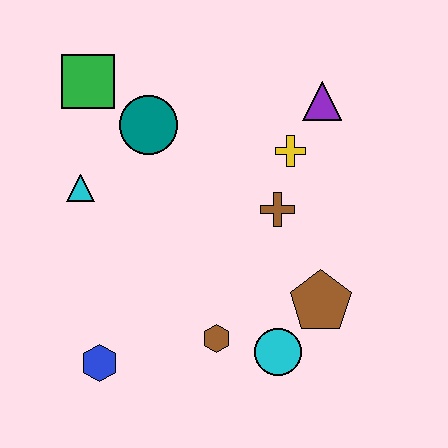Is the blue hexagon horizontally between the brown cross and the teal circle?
No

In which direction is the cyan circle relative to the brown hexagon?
The cyan circle is to the right of the brown hexagon.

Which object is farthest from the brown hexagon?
The green square is farthest from the brown hexagon.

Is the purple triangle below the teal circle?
No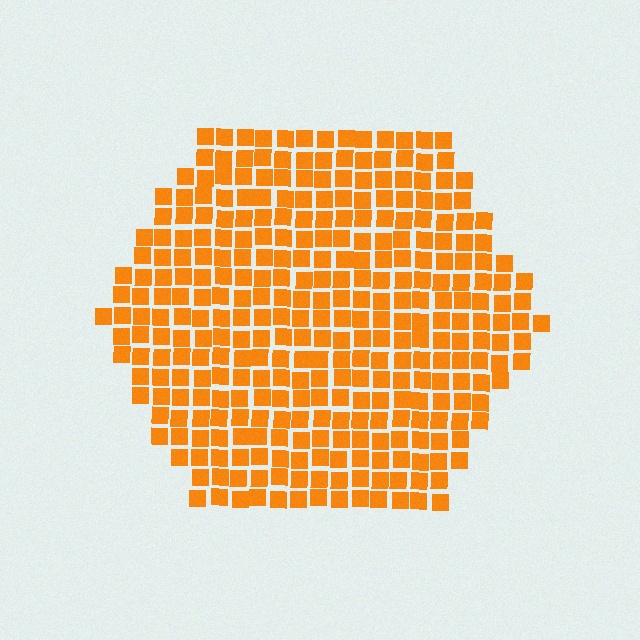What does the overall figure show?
The overall figure shows a hexagon.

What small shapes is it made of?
It is made of small squares.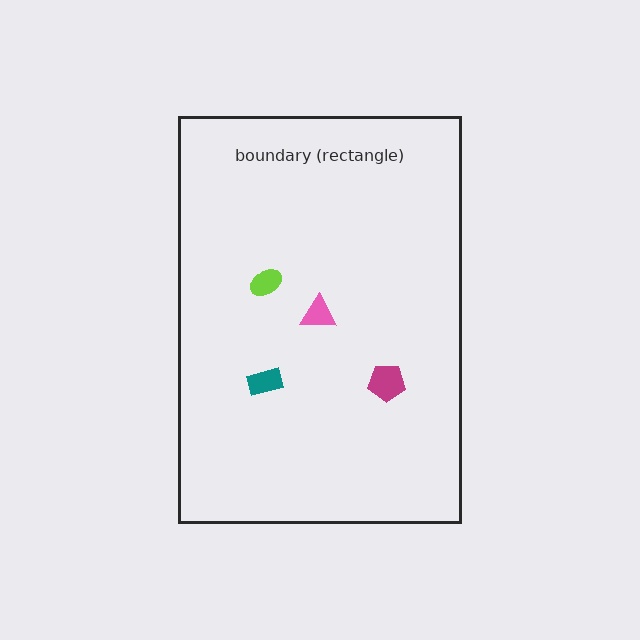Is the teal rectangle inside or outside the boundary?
Inside.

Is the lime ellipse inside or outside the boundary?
Inside.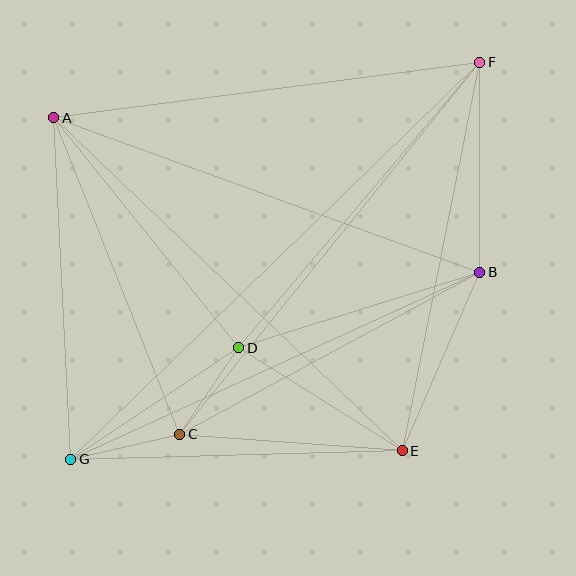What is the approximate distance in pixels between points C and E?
The distance between C and E is approximately 224 pixels.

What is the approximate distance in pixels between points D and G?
The distance between D and G is approximately 202 pixels.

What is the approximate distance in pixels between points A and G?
The distance between A and G is approximately 342 pixels.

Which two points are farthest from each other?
Points F and G are farthest from each other.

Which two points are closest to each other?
Points C and D are closest to each other.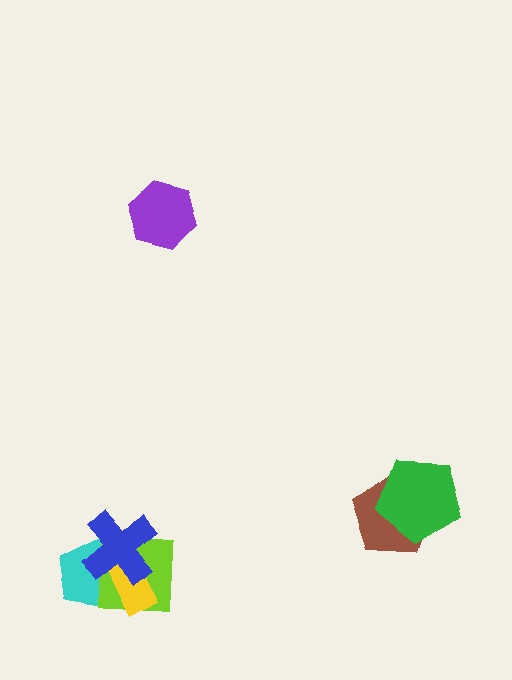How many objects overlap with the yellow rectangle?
3 objects overlap with the yellow rectangle.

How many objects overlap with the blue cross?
3 objects overlap with the blue cross.